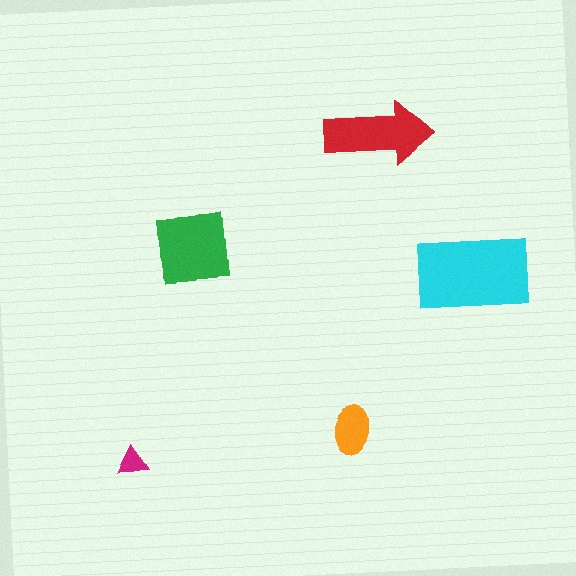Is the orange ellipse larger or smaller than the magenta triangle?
Larger.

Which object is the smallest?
The magenta triangle.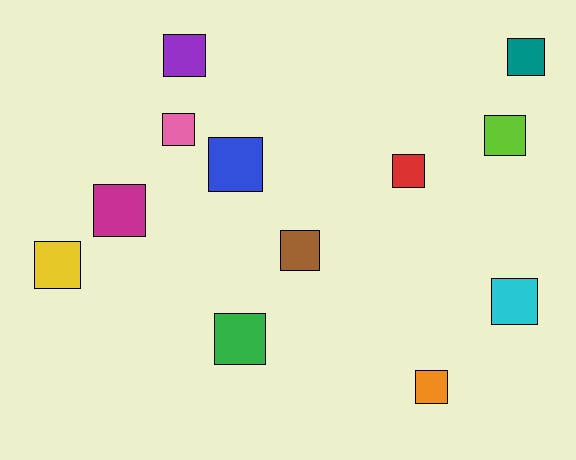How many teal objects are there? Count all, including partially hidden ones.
There is 1 teal object.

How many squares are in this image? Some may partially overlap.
There are 12 squares.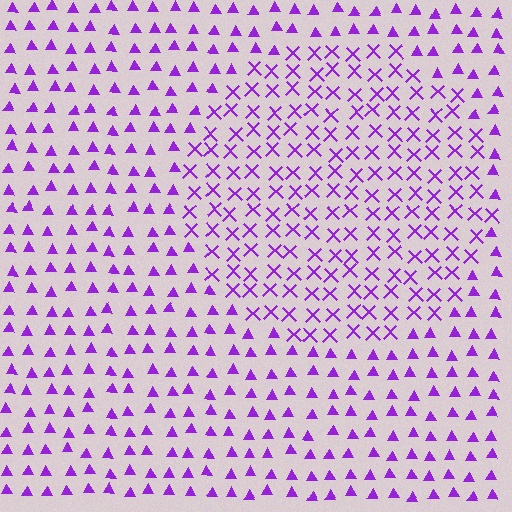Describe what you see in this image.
The image is filled with small purple elements arranged in a uniform grid. A circle-shaped region contains X marks, while the surrounding area contains triangles. The boundary is defined purely by the change in element shape.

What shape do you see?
I see a circle.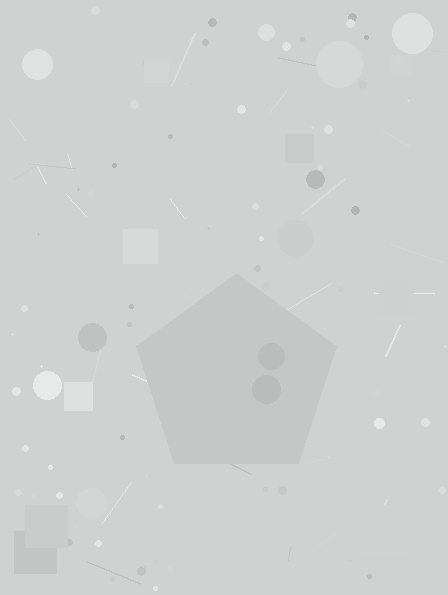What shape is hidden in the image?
A pentagon is hidden in the image.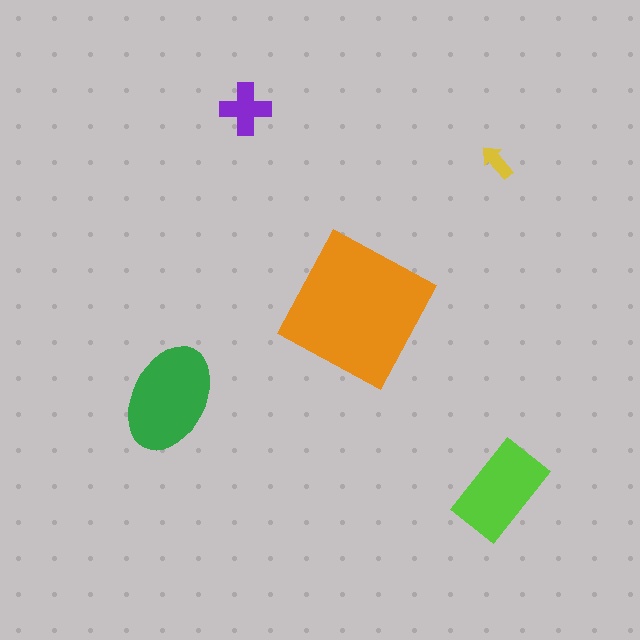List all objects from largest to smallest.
The orange square, the green ellipse, the lime rectangle, the purple cross, the yellow arrow.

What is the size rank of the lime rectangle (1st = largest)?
3rd.